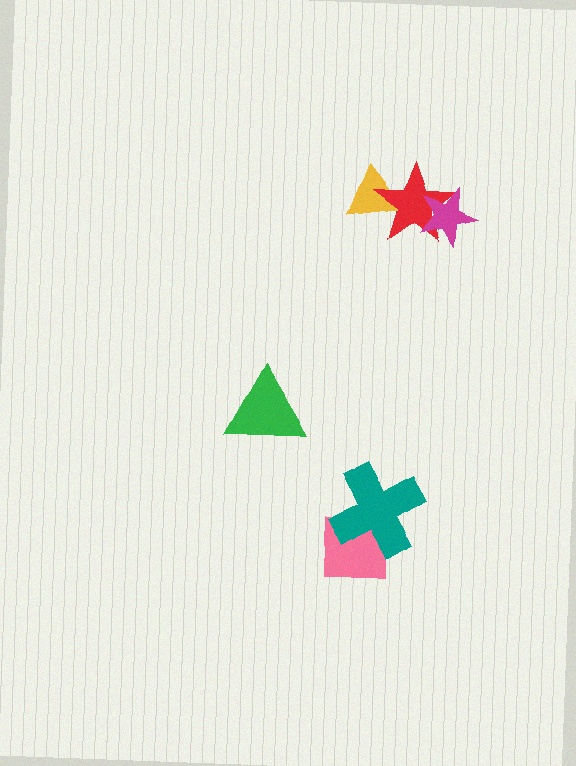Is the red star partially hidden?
Yes, it is partially covered by another shape.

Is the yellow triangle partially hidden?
Yes, it is partially covered by another shape.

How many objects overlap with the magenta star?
1 object overlaps with the magenta star.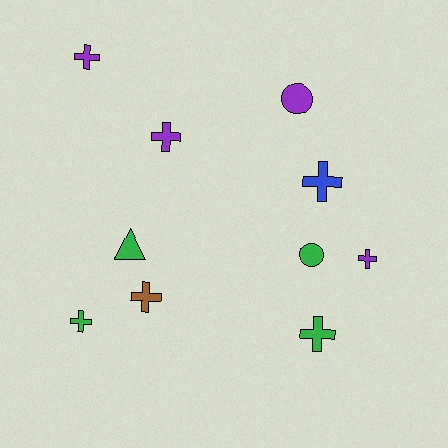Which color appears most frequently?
Purple, with 4 objects.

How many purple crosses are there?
There are 3 purple crosses.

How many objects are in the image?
There are 10 objects.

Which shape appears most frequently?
Cross, with 7 objects.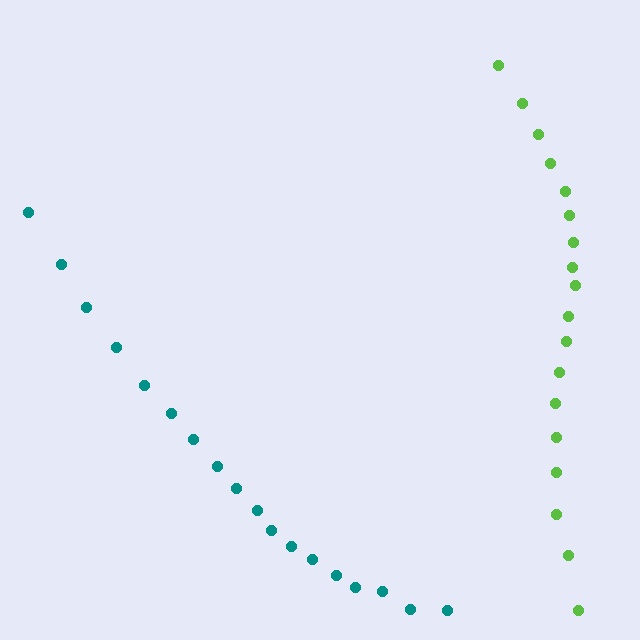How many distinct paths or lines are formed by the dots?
There are 2 distinct paths.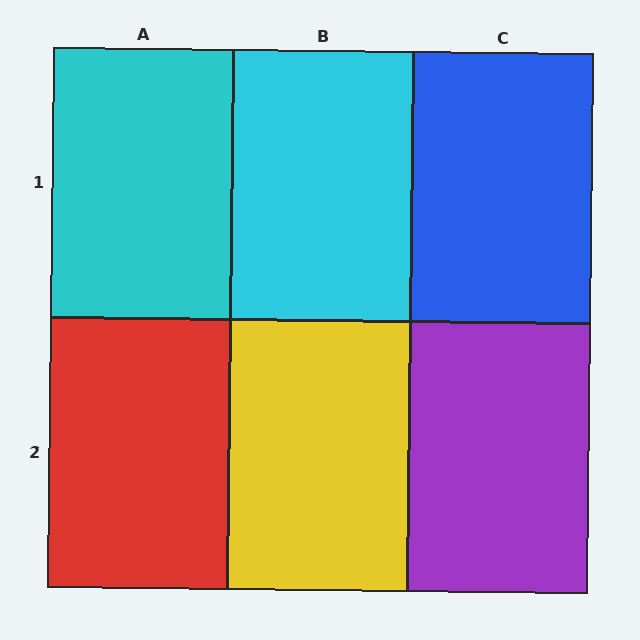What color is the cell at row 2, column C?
Purple.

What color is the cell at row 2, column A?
Red.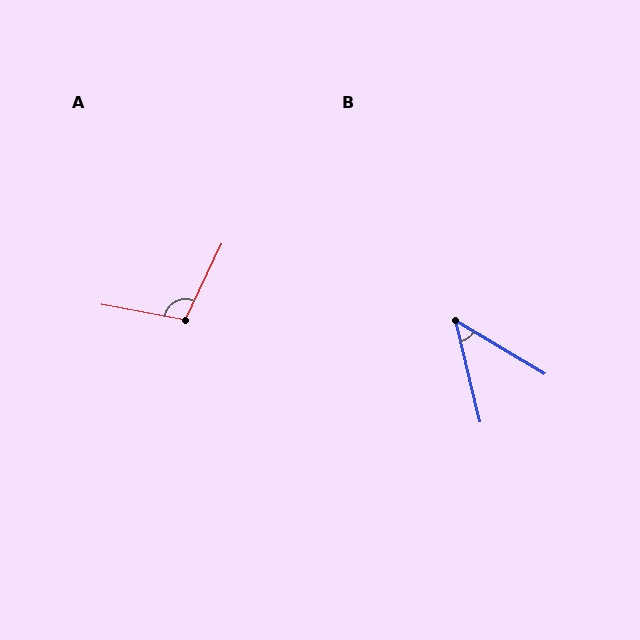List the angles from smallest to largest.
B (45°), A (105°).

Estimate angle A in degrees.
Approximately 105 degrees.